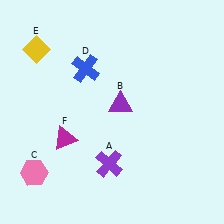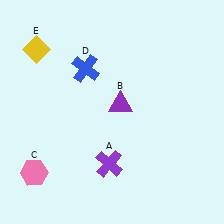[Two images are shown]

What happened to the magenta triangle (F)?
The magenta triangle (F) was removed in Image 2. It was in the bottom-left area of Image 1.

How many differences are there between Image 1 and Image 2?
There is 1 difference between the two images.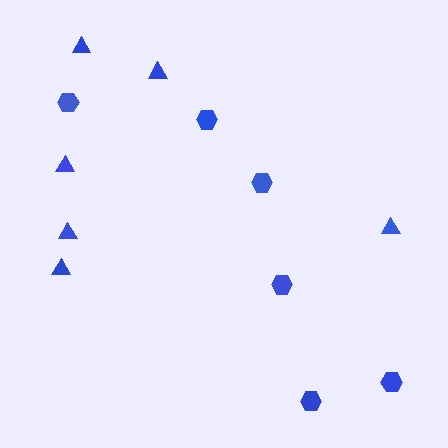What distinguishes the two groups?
There are 2 groups: one group of triangles (6) and one group of hexagons (6).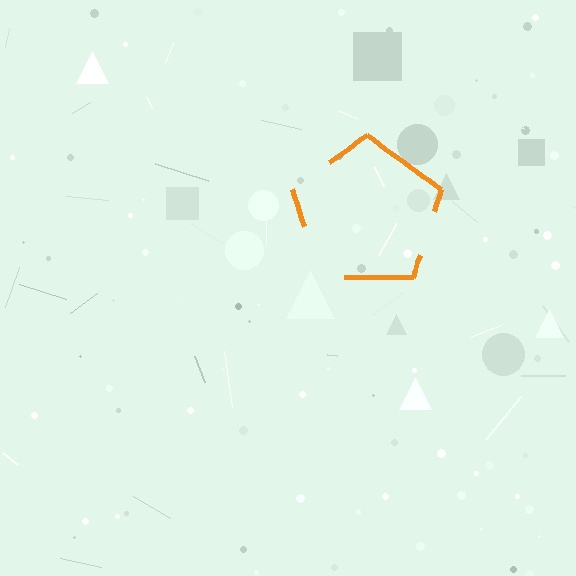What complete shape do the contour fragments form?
The contour fragments form a pentagon.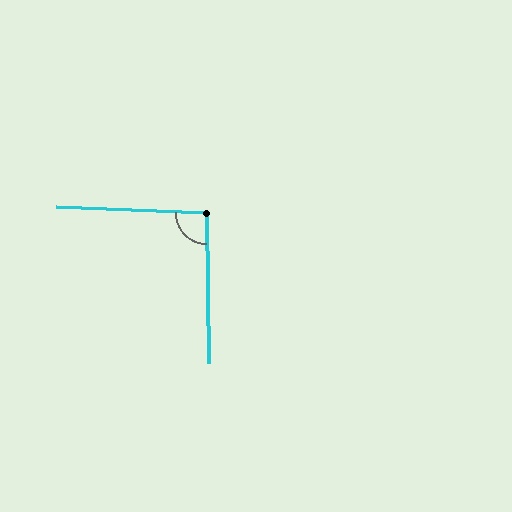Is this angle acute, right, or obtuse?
It is approximately a right angle.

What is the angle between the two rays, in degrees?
Approximately 93 degrees.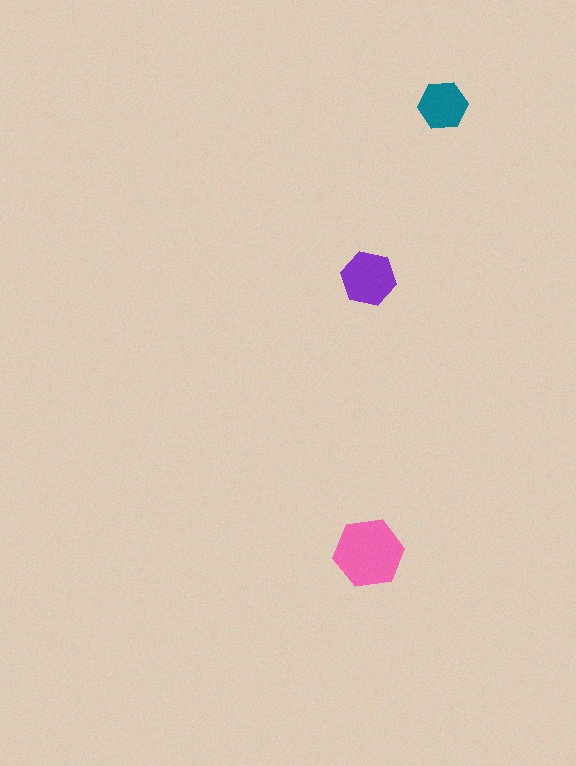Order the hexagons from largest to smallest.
the pink one, the purple one, the teal one.